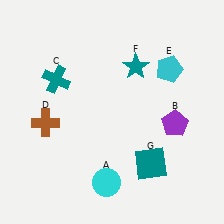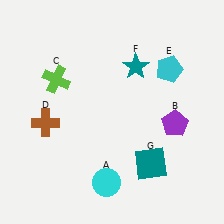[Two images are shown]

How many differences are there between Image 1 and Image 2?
There is 1 difference between the two images.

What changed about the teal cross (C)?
In Image 1, C is teal. In Image 2, it changed to lime.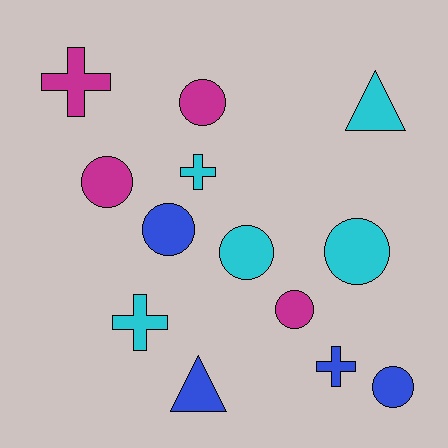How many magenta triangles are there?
There are no magenta triangles.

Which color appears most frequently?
Cyan, with 5 objects.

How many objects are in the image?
There are 13 objects.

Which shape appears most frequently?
Circle, with 7 objects.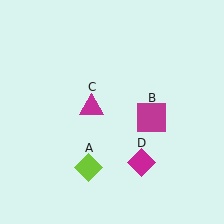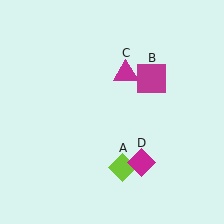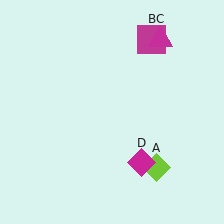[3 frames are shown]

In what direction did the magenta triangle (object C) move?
The magenta triangle (object C) moved up and to the right.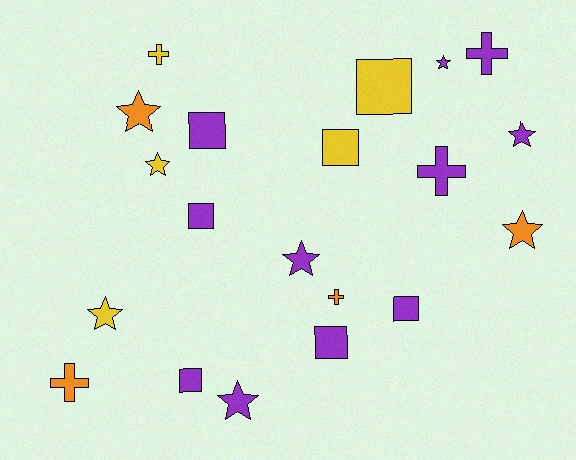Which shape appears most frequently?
Star, with 8 objects.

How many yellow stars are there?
There are 2 yellow stars.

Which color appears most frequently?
Purple, with 11 objects.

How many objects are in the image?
There are 20 objects.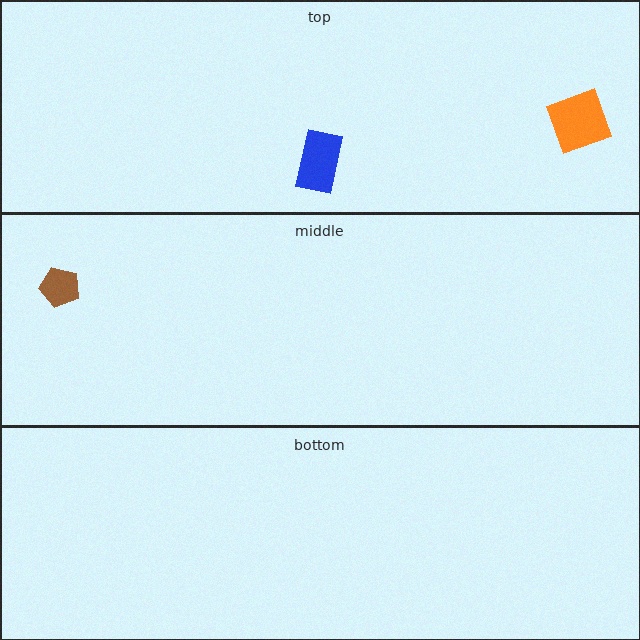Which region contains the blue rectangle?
The top region.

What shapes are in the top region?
The orange square, the blue rectangle.